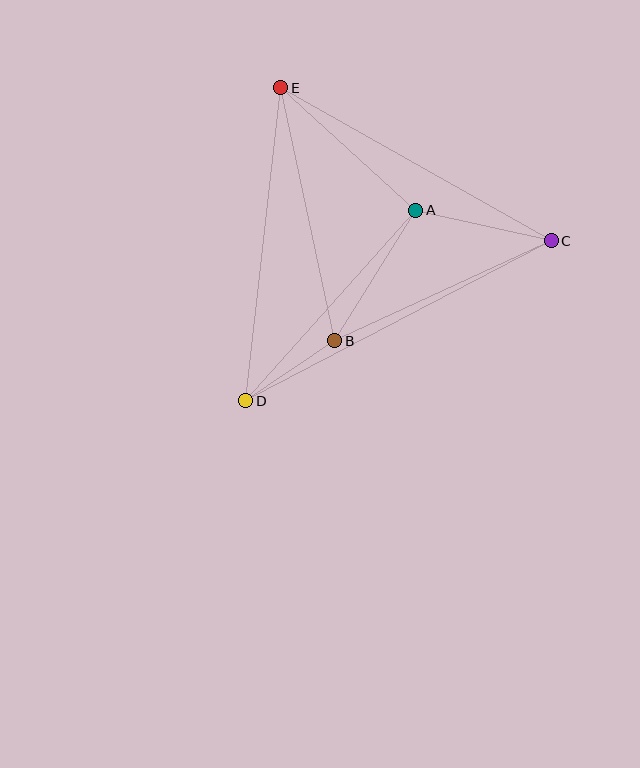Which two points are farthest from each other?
Points C and D are farthest from each other.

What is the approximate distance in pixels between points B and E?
The distance between B and E is approximately 259 pixels.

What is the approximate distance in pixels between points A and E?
The distance between A and E is approximately 183 pixels.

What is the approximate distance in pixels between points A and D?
The distance between A and D is approximately 255 pixels.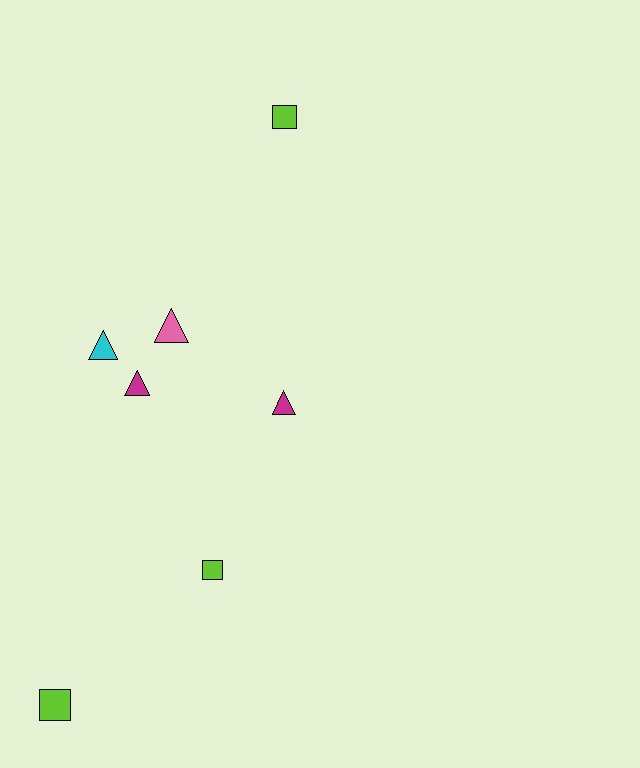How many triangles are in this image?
There are 4 triangles.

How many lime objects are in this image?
There are 3 lime objects.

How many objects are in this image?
There are 7 objects.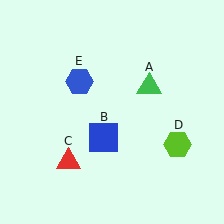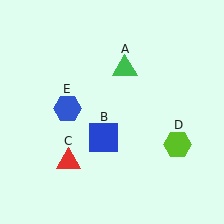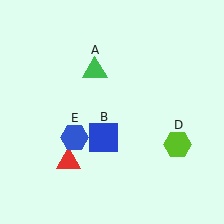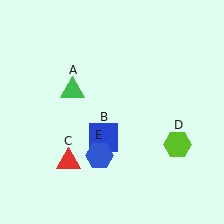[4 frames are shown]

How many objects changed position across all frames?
2 objects changed position: green triangle (object A), blue hexagon (object E).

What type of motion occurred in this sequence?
The green triangle (object A), blue hexagon (object E) rotated counterclockwise around the center of the scene.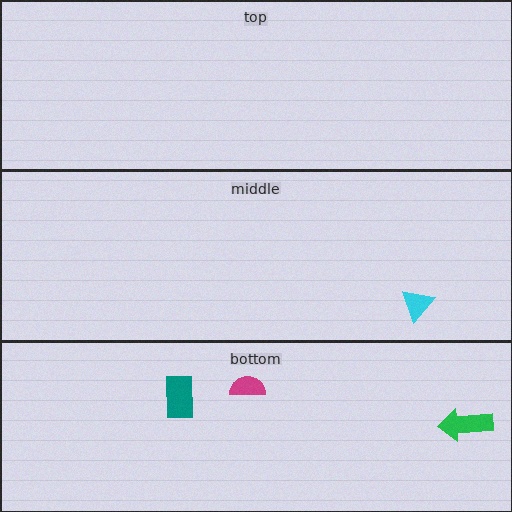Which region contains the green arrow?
The bottom region.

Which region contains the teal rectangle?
The bottom region.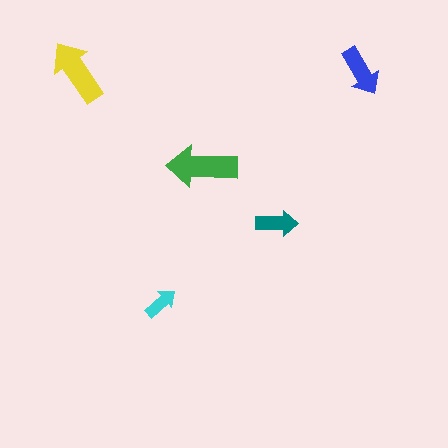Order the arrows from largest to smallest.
the green one, the yellow one, the blue one, the teal one, the cyan one.